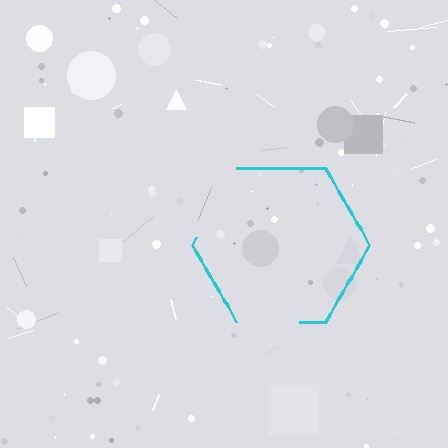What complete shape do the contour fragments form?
The contour fragments form a hexagon.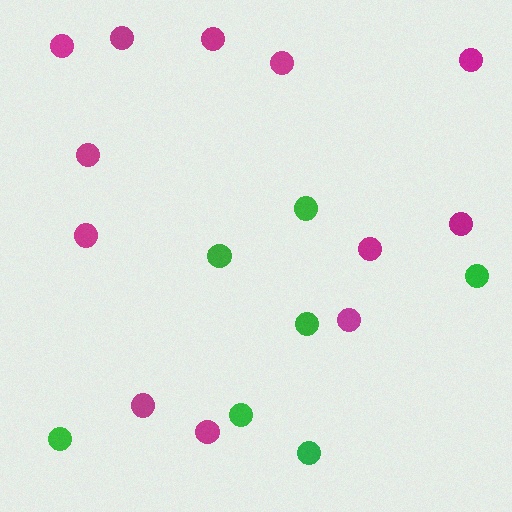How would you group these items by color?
There are 2 groups: one group of magenta circles (12) and one group of green circles (7).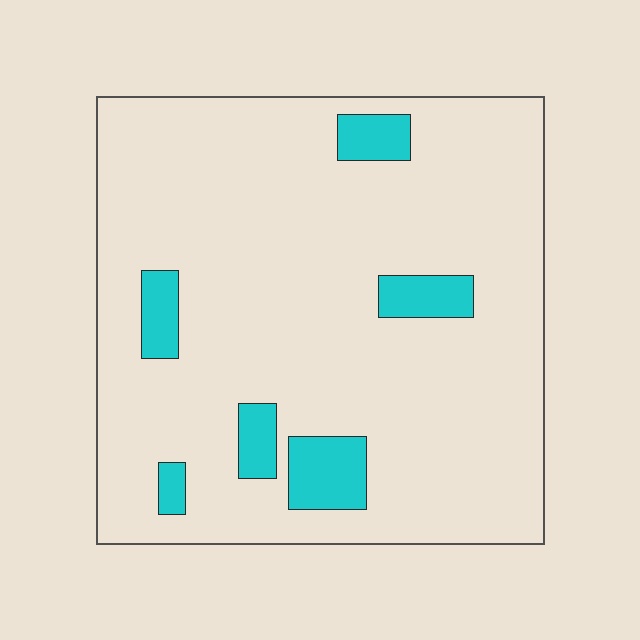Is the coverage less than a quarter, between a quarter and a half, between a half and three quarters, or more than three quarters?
Less than a quarter.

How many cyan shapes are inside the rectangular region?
6.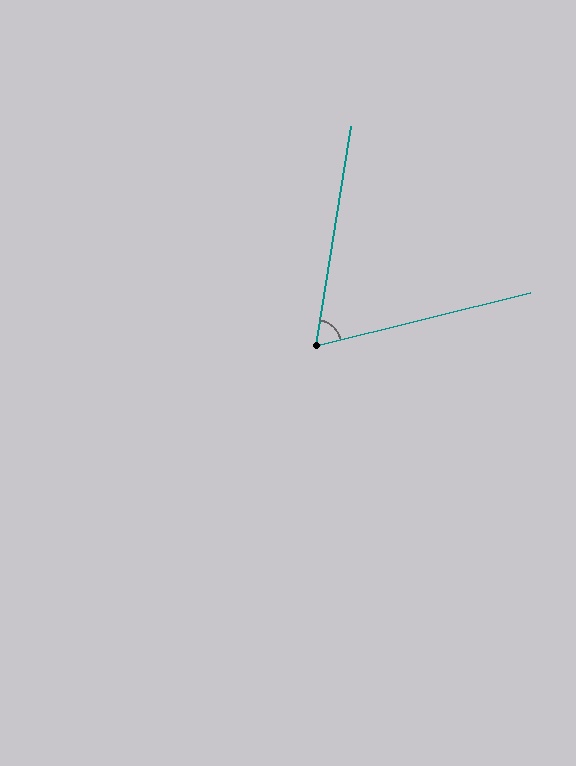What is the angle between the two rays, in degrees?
Approximately 67 degrees.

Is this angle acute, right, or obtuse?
It is acute.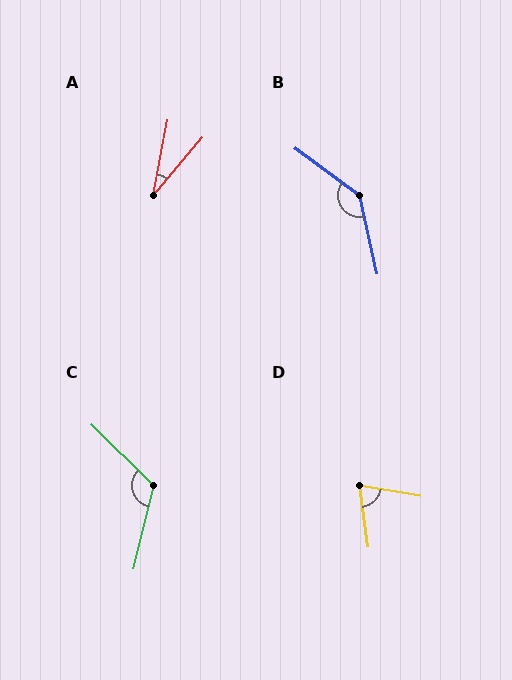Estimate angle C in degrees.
Approximately 121 degrees.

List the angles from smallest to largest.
A (29°), D (73°), C (121°), B (138°).